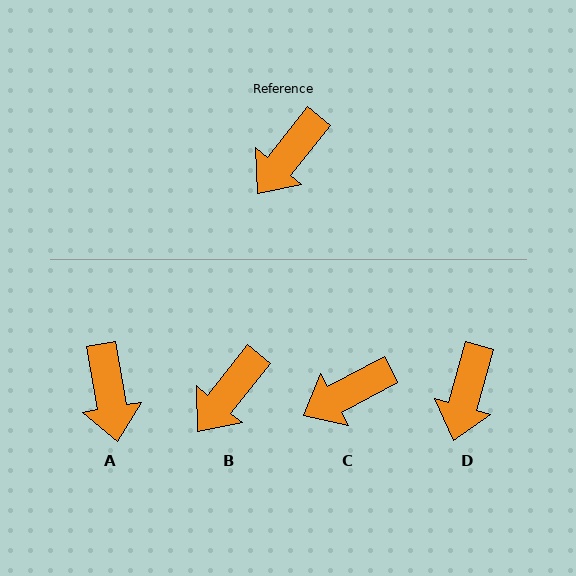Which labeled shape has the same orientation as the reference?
B.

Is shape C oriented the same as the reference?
No, it is off by about 24 degrees.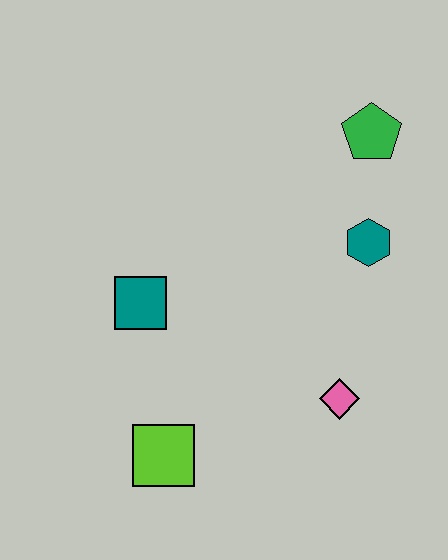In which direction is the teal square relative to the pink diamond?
The teal square is to the left of the pink diamond.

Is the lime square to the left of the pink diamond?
Yes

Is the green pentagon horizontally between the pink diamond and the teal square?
No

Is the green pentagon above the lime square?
Yes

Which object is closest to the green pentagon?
The teal hexagon is closest to the green pentagon.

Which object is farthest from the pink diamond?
The green pentagon is farthest from the pink diamond.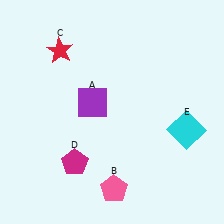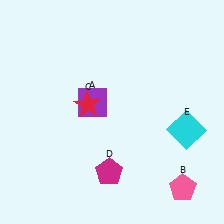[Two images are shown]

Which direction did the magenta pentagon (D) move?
The magenta pentagon (D) moved right.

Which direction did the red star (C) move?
The red star (C) moved down.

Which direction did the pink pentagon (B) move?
The pink pentagon (B) moved right.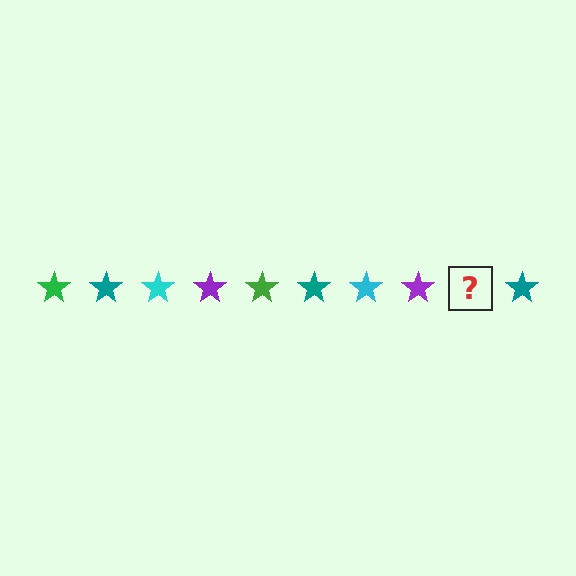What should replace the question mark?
The question mark should be replaced with a green star.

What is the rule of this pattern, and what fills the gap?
The rule is that the pattern cycles through green, teal, cyan, purple stars. The gap should be filled with a green star.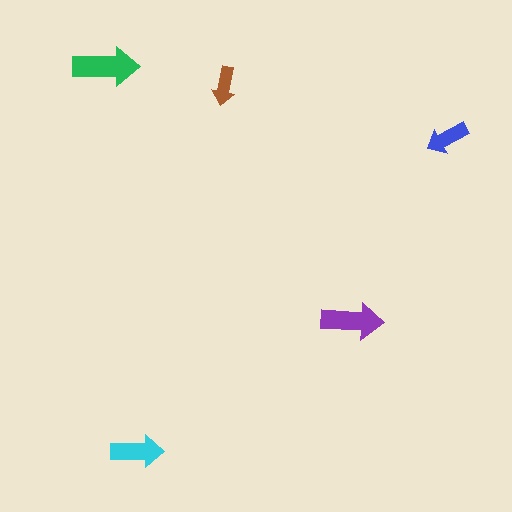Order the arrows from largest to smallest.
the green one, the purple one, the cyan one, the blue one, the brown one.